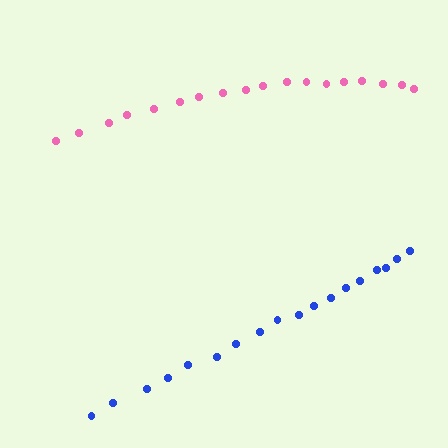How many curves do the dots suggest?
There are 2 distinct paths.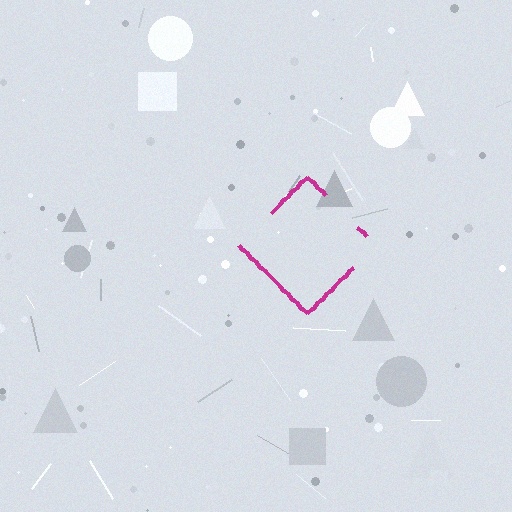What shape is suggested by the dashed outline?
The dashed outline suggests a diamond.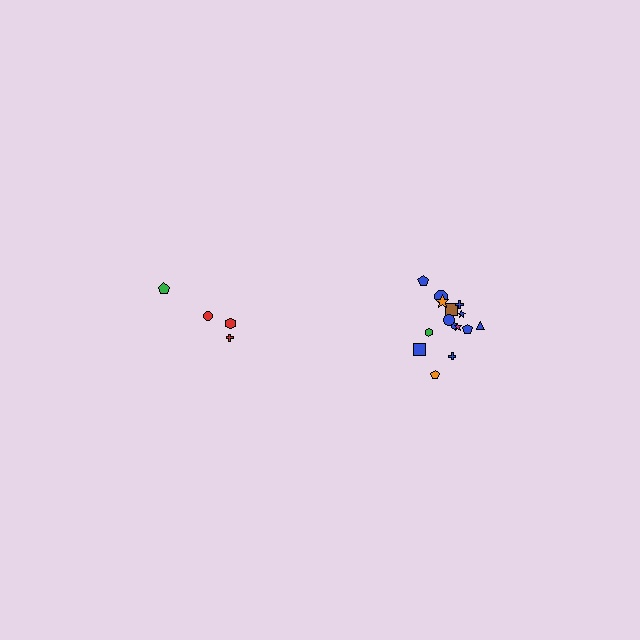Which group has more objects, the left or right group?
The right group.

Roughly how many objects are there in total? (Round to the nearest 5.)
Roughly 20 objects in total.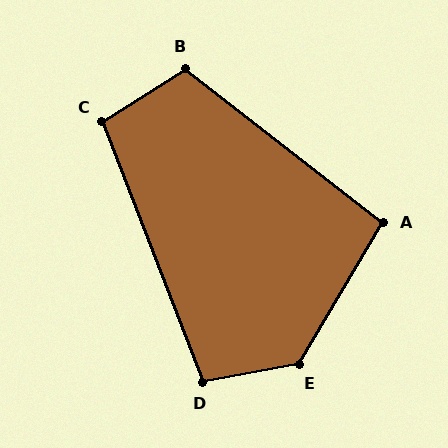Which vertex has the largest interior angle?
E, at approximately 131 degrees.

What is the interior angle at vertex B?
Approximately 110 degrees (obtuse).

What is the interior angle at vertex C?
Approximately 101 degrees (obtuse).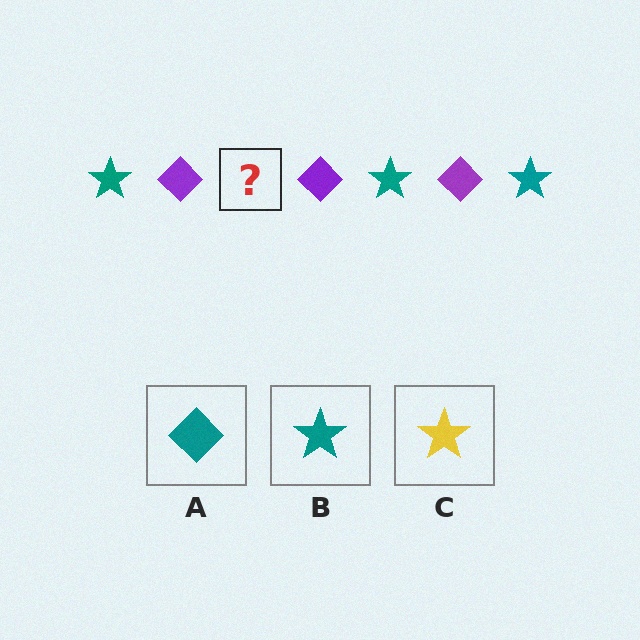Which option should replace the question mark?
Option B.